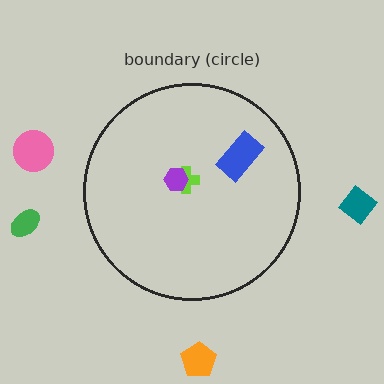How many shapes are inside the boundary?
3 inside, 4 outside.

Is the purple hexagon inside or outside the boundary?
Inside.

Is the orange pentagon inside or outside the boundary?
Outside.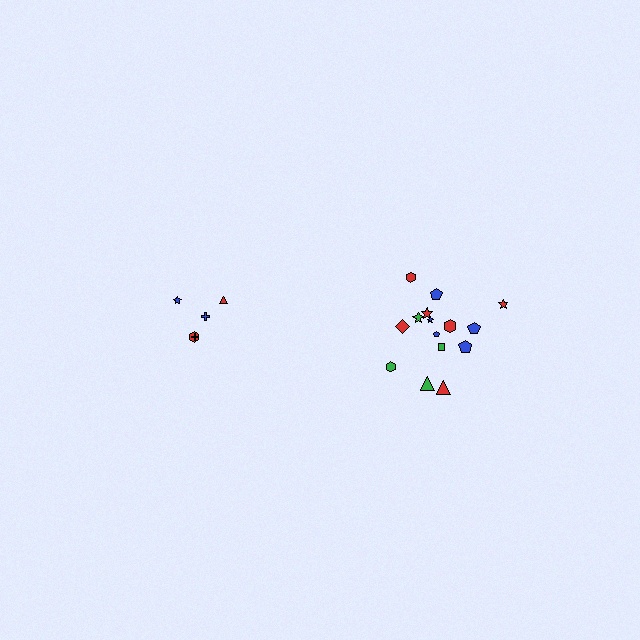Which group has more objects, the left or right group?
The right group.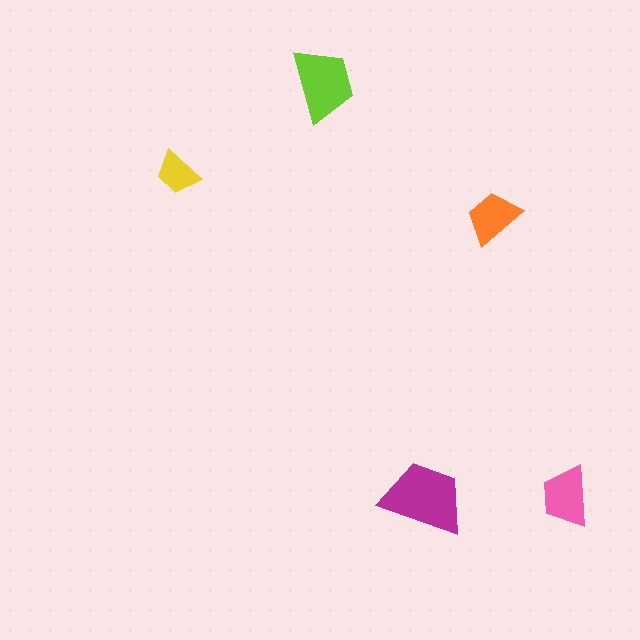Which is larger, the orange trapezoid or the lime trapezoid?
The lime one.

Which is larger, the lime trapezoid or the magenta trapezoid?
The magenta one.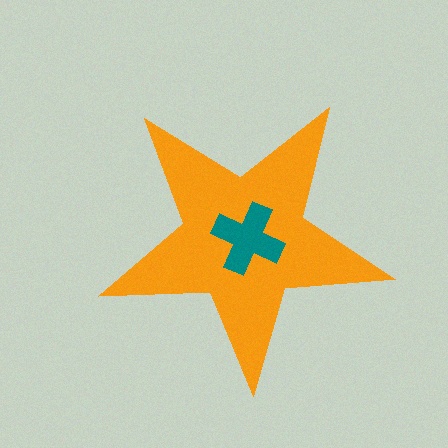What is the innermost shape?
The teal cross.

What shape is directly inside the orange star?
The teal cross.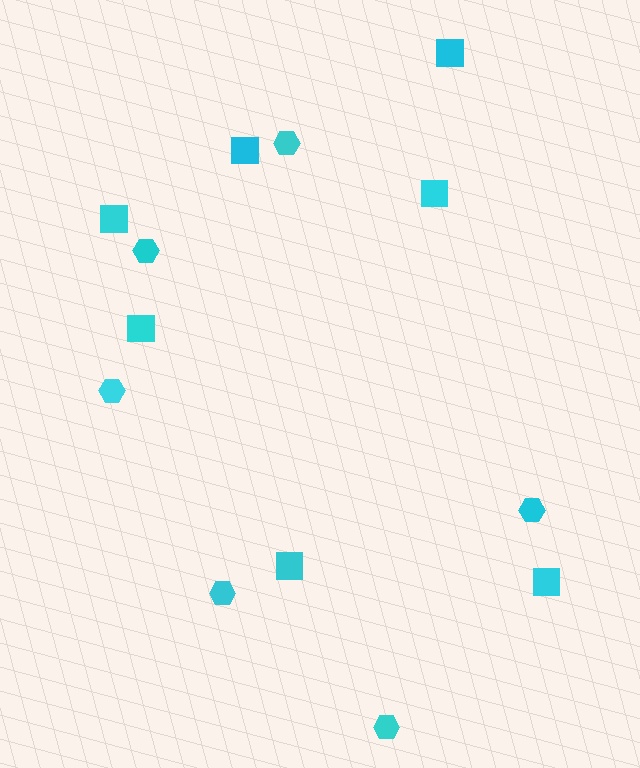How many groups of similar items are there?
There are 2 groups: one group of squares (7) and one group of hexagons (6).